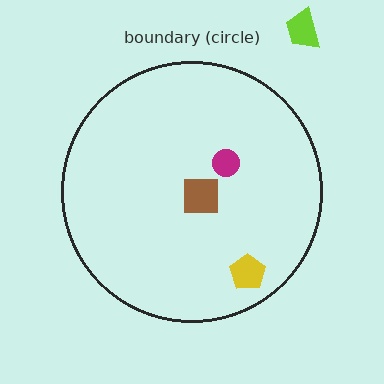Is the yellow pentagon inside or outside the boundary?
Inside.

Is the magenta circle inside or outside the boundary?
Inside.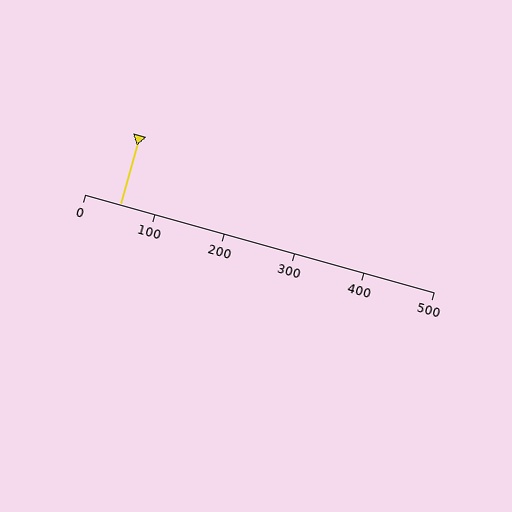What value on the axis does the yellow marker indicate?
The marker indicates approximately 50.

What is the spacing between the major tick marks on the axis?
The major ticks are spaced 100 apart.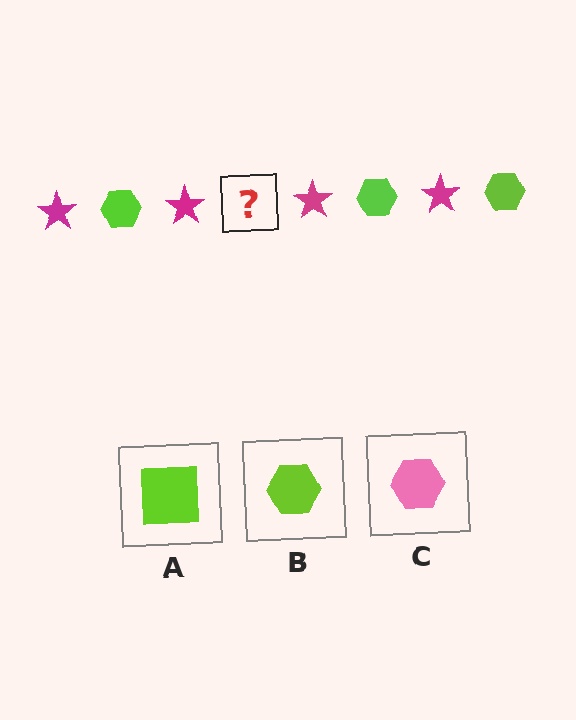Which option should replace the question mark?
Option B.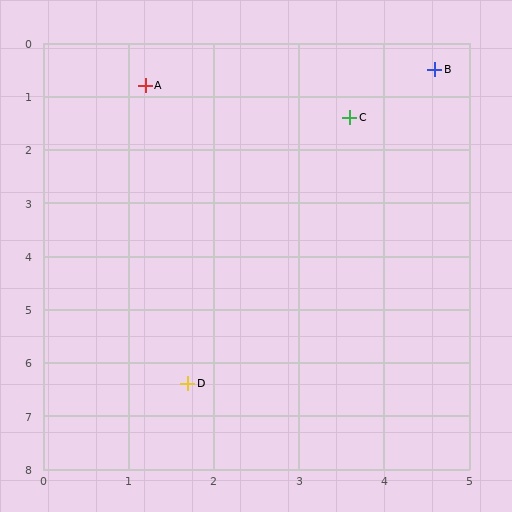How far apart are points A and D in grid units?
Points A and D are about 5.6 grid units apart.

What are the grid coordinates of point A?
Point A is at approximately (1.2, 0.8).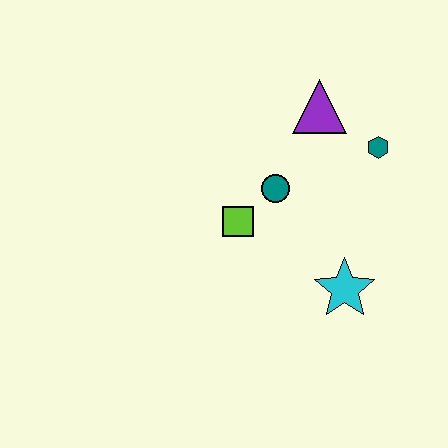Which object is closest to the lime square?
The teal circle is closest to the lime square.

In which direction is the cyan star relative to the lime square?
The cyan star is to the right of the lime square.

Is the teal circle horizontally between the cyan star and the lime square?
Yes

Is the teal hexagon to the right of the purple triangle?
Yes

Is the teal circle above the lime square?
Yes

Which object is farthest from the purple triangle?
The cyan star is farthest from the purple triangle.